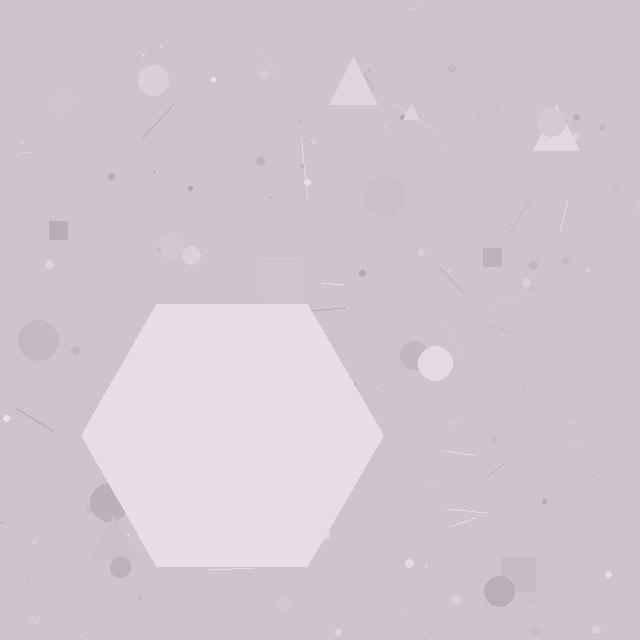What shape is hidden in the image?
A hexagon is hidden in the image.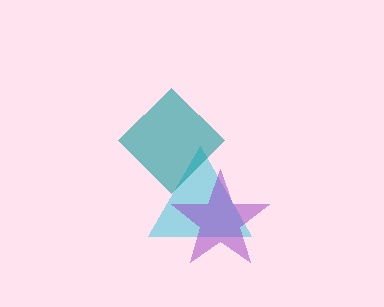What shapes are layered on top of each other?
The layered shapes are: a cyan triangle, a teal diamond, a purple star.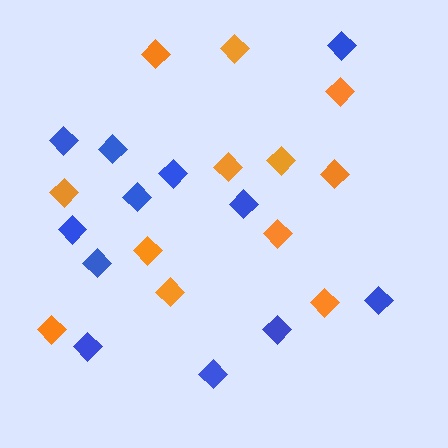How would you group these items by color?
There are 2 groups: one group of orange diamonds (12) and one group of blue diamonds (12).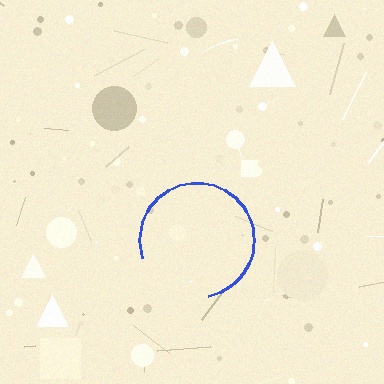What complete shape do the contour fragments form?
The contour fragments form a circle.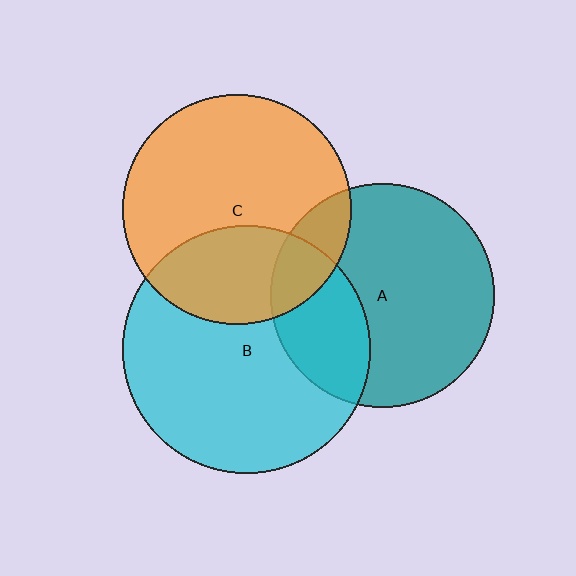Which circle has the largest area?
Circle B (cyan).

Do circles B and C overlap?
Yes.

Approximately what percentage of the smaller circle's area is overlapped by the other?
Approximately 30%.